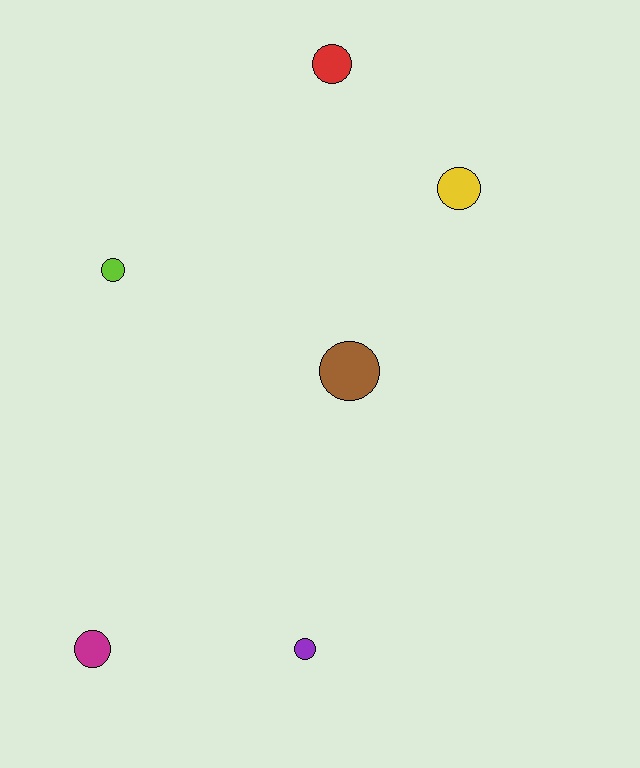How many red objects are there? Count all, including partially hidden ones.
There is 1 red object.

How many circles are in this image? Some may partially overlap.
There are 6 circles.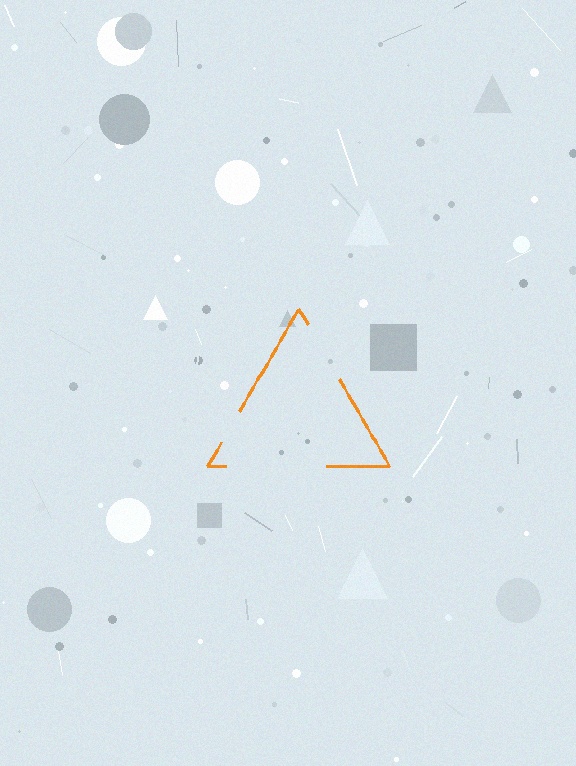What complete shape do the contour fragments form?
The contour fragments form a triangle.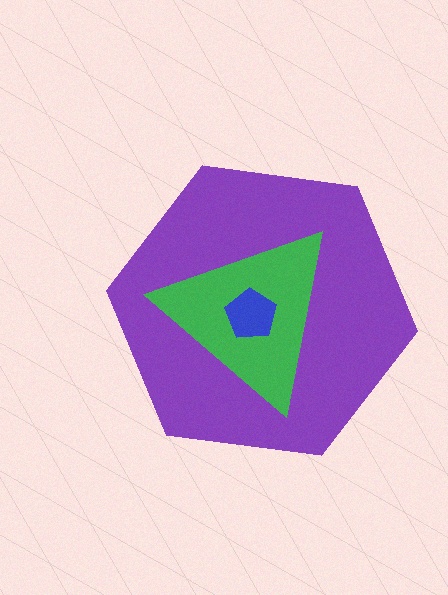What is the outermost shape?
The purple hexagon.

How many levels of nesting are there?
3.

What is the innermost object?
The blue pentagon.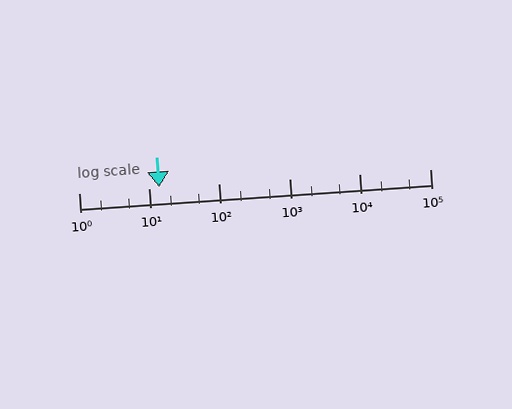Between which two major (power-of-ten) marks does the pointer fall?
The pointer is between 10 and 100.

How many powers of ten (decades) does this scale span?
The scale spans 5 decades, from 1 to 100000.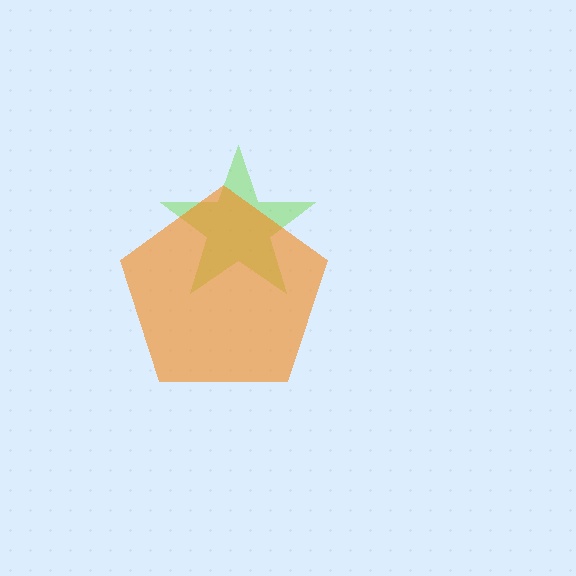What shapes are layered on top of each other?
The layered shapes are: a lime star, an orange pentagon.